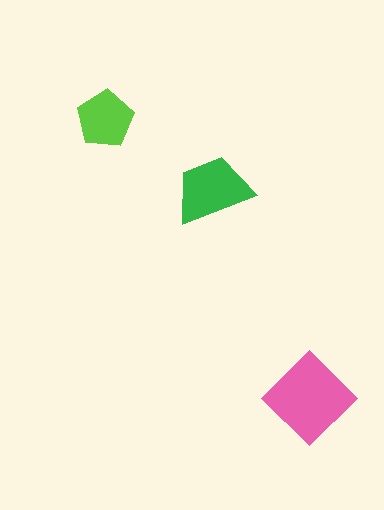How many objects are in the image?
There are 3 objects in the image.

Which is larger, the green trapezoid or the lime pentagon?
The green trapezoid.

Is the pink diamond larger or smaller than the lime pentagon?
Larger.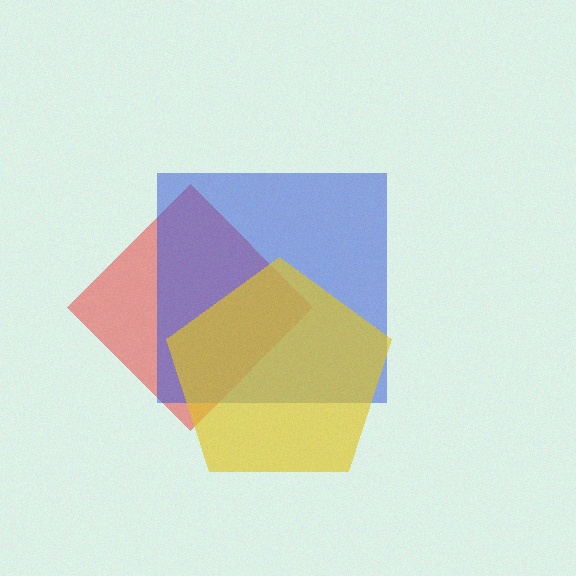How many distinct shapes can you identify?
There are 3 distinct shapes: a red diamond, a blue square, a yellow pentagon.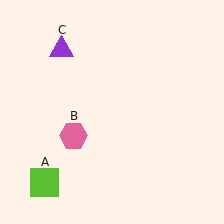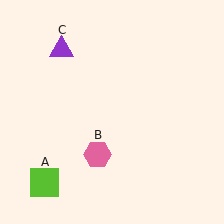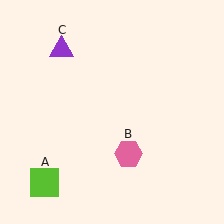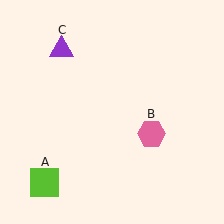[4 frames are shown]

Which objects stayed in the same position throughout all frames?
Lime square (object A) and purple triangle (object C) remained stationary.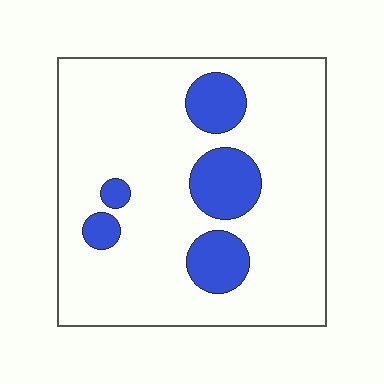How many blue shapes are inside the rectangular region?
5.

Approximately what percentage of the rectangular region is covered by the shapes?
Approximately 15%.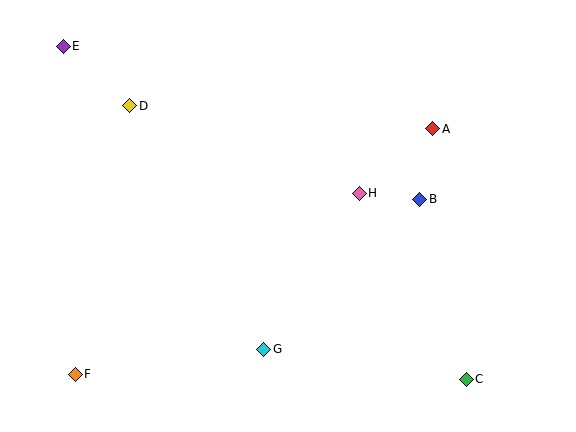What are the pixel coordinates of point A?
Point A is at (433, 129).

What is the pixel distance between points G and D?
The distance between G and D is 277 pixels.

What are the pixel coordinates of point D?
Point D is at (130, 106).